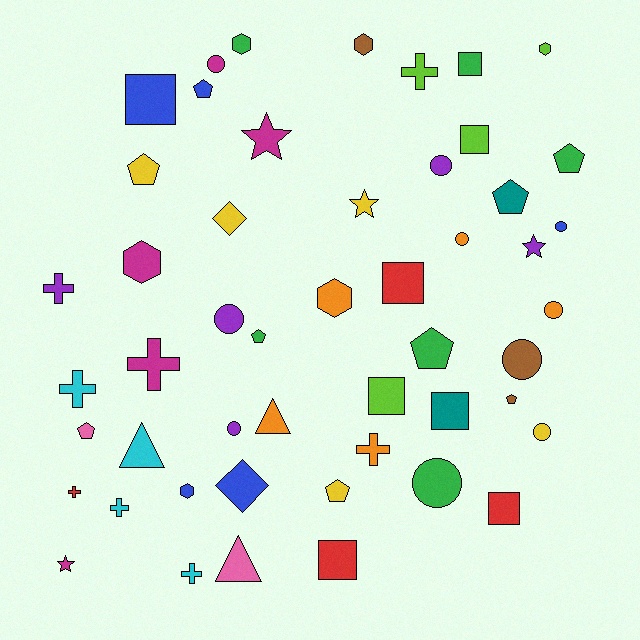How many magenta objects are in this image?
There are 5 magenta objects.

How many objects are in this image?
There are 50 objects.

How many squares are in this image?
There are 8 squares.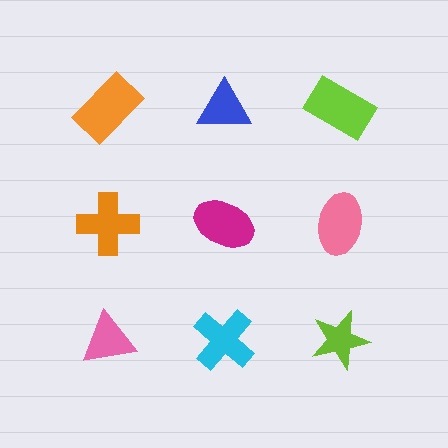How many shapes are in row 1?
3 shapes.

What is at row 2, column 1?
An orange cross.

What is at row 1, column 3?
A lime rectangle.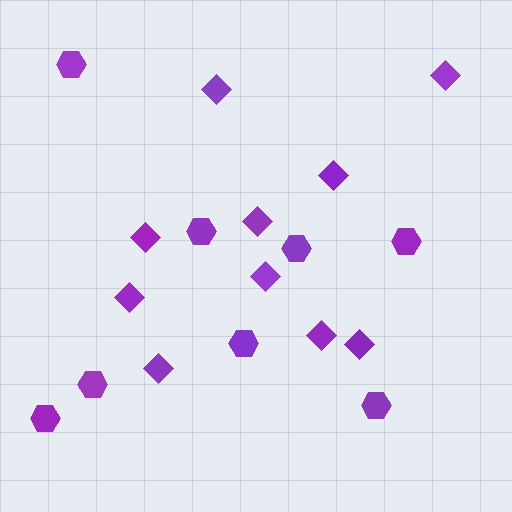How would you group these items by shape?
There are 2 groups: one group of diamonds (10) and one group of hexagons (8).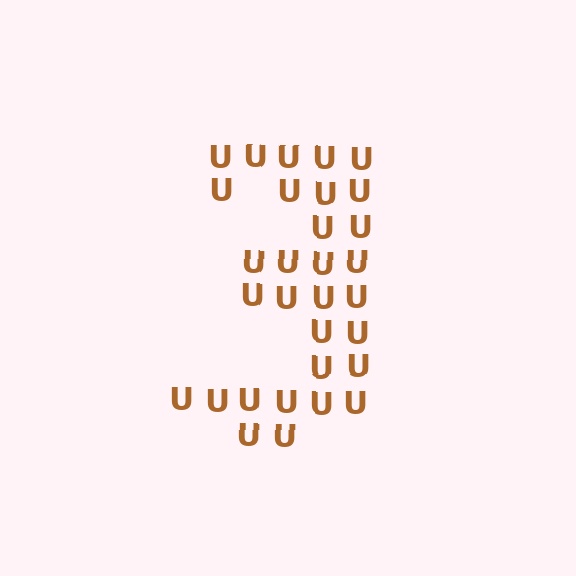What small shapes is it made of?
It is made of small letter U's.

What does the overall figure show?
The overall figure shows the digit 3.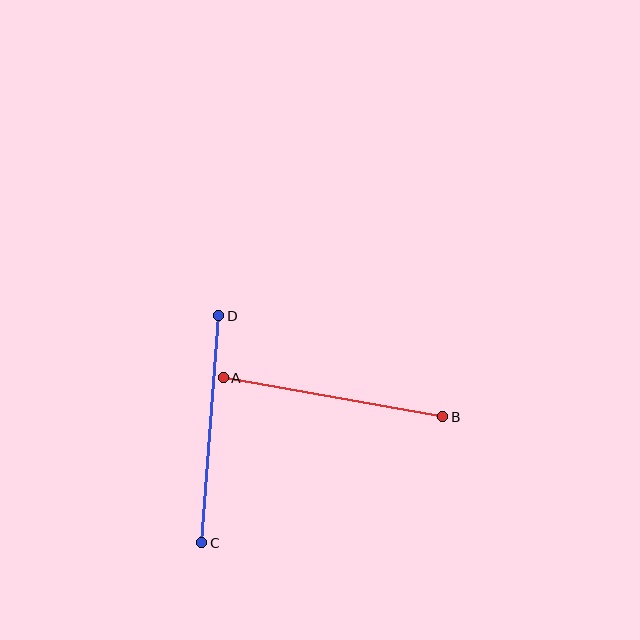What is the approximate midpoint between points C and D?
The midpoint is at approximately (210, 429) pixels.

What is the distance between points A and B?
The distance is approximately 223 pixels.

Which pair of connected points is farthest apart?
Points C and D are farthest apart.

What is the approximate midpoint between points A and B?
The midpoint is at approximately (333, 397) pixels.